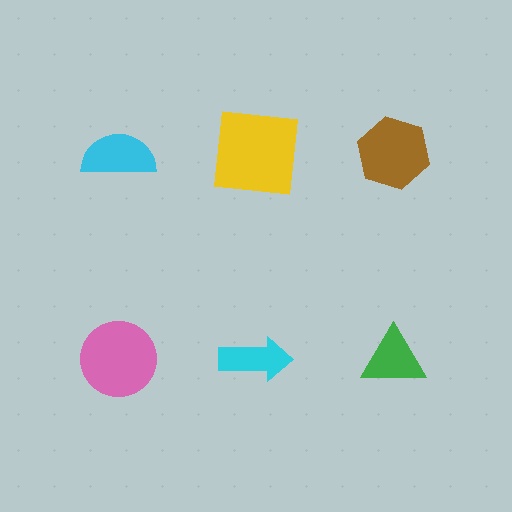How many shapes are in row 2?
3 shapes.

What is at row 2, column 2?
A cyan arrow.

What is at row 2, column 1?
A pink circle.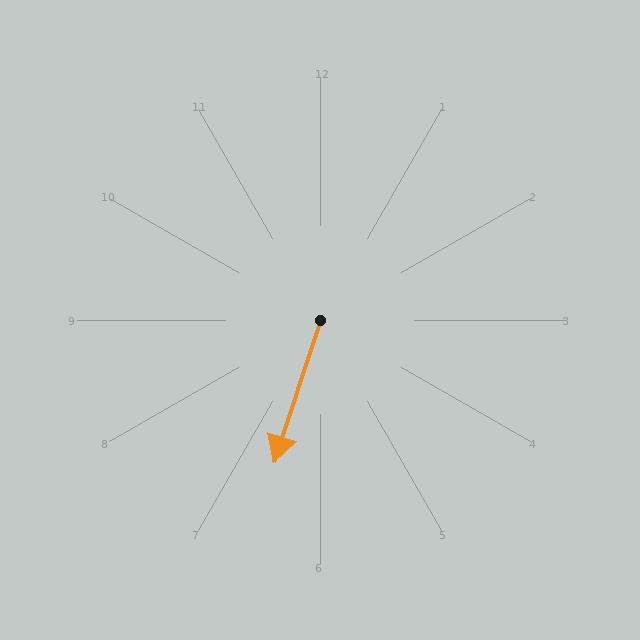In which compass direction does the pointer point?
South.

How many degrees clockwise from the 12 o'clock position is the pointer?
Approximately 198 degrees.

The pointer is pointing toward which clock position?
Roughly 7 o'clock.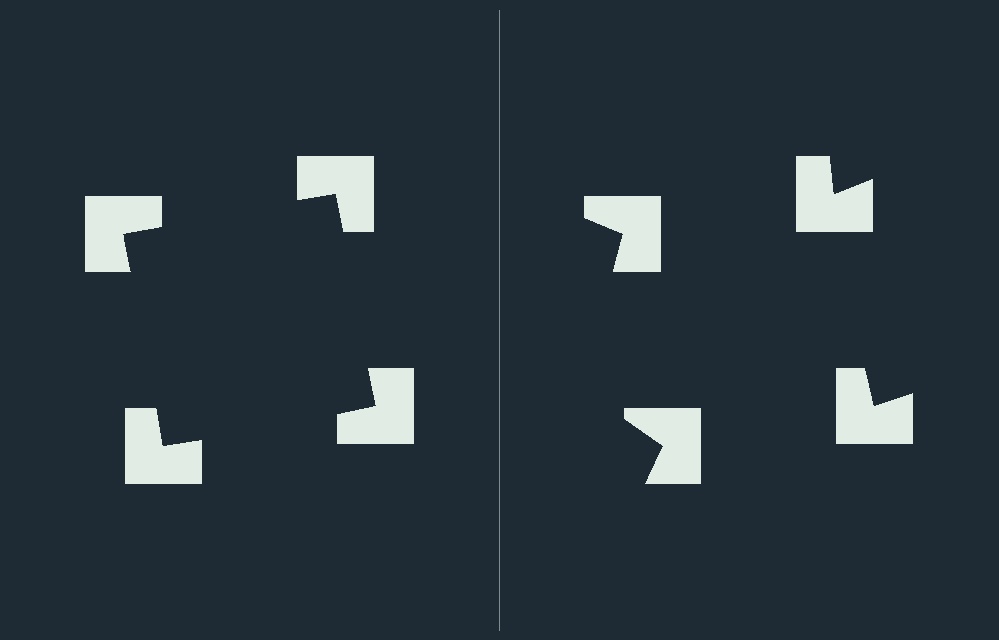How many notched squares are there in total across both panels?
8 — 4 on each side.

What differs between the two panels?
The notched squares are positioned identically on both sides; only the wedge orientations differ. On the left they align to a square; on the right they are misaligned.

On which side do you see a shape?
An illusory square appears on the left side. On the right side the wedge cuts are rotated, so no coherent shape forms.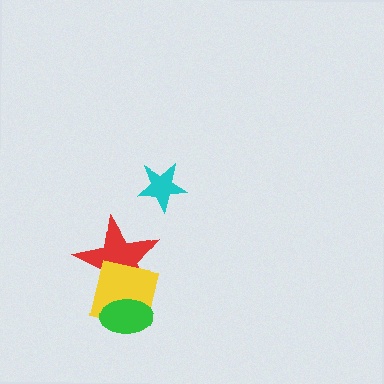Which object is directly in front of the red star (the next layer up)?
The yellow square is directly in front of the red star.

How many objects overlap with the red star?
2 objects overlap with the red star.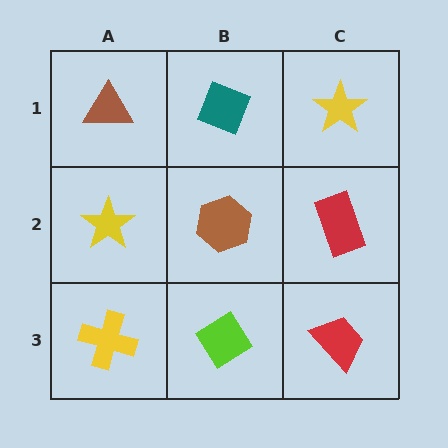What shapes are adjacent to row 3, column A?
A yellow star (row 2, column A), a lime diamond (row 3, column B).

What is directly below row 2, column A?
A yellow cross.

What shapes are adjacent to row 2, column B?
A teal diamond (row 1, column B), a lime diamond (row 3, column B), a yellow star (row 2, column A), a red rectangle (row 2, column C).